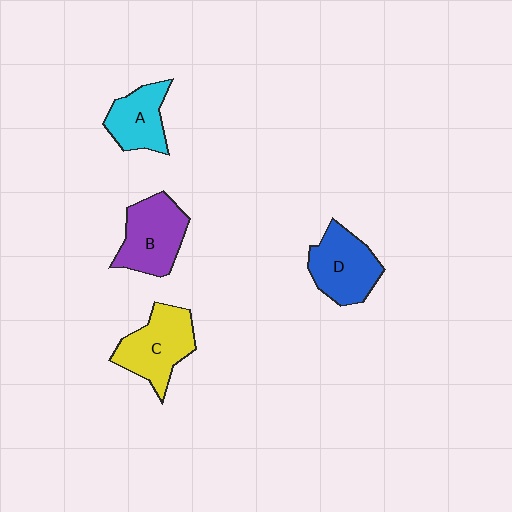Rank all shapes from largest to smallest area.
From largest to smallest: C (yellow), B (purple), D (blue), A (cyan).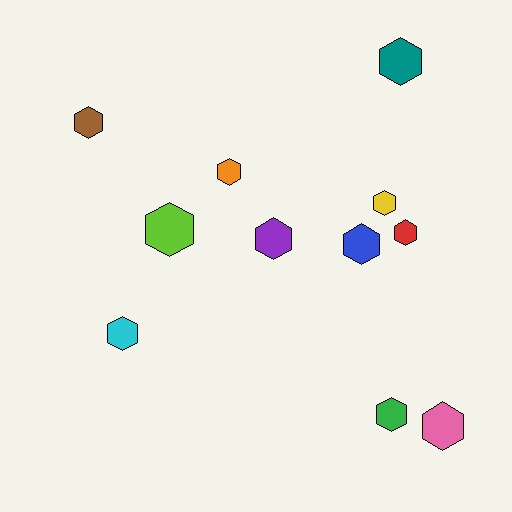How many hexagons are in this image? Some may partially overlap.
There are 11 hexagons.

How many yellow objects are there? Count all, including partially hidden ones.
There is 1 yellow object.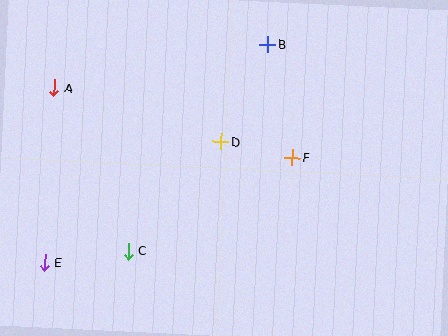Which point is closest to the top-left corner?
Point A is closest to the top-left corner.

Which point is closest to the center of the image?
Point D at (221, 142) is closest to the center.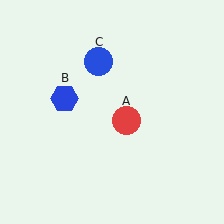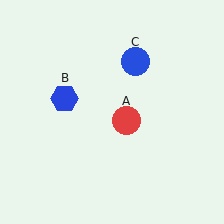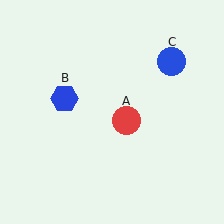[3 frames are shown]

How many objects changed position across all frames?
1 object changed position: blue circle (object C).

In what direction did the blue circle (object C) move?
The blue circle (object C) moved right.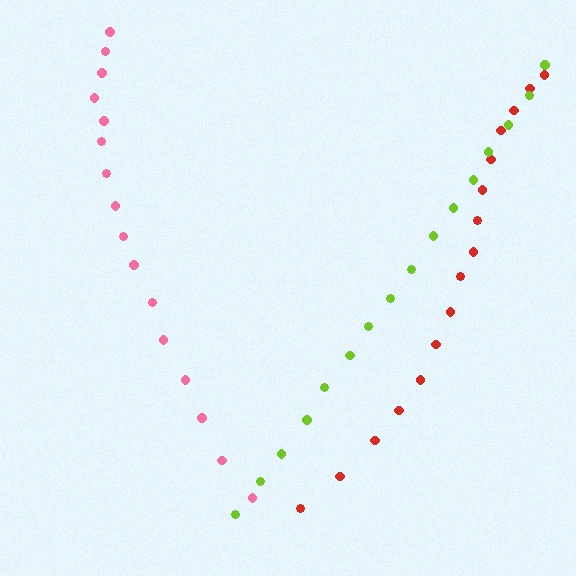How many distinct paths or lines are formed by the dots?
There are 3 distinct paths.